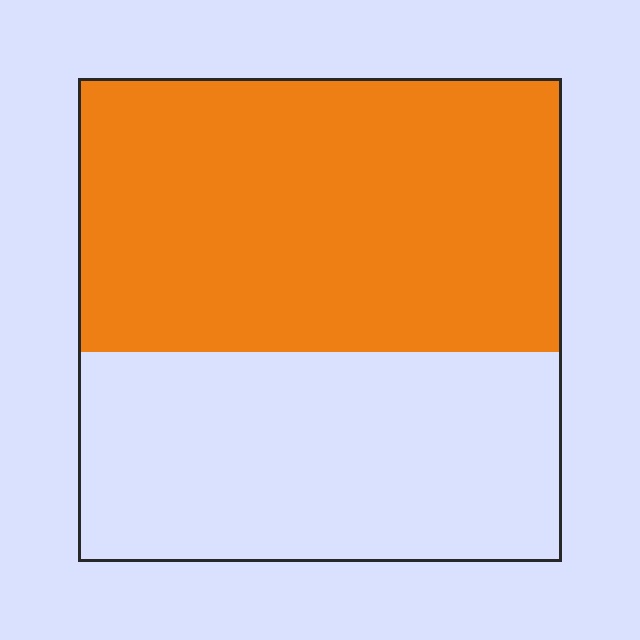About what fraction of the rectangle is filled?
About three fifths (3/5).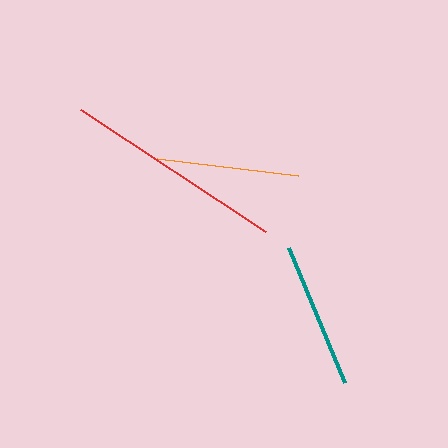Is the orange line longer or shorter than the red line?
The red line is longer than the orange line.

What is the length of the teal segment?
The teal segment is approximately 146 pixels long.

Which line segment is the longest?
The red line is the longest at approximately 222 pixels.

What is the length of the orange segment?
The orange segment is approximately 142 pixels long.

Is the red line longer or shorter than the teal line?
The red line is longer than the teal line.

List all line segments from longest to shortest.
From longest to shortest: red, teal, orange.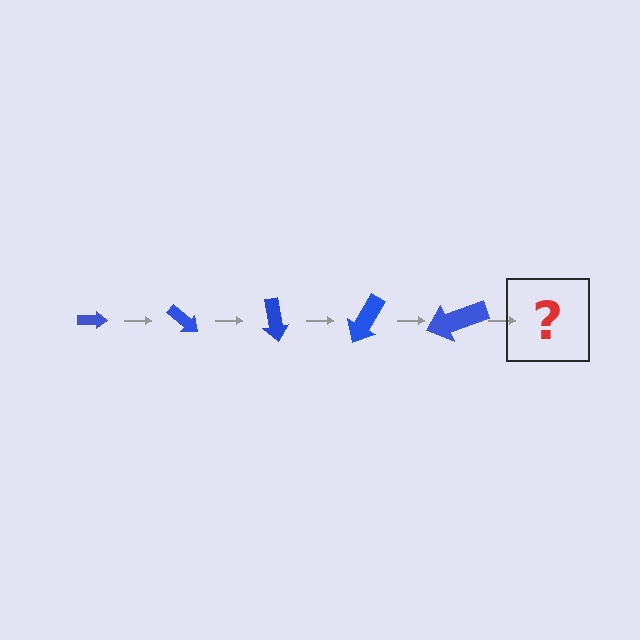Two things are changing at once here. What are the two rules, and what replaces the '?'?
The two rules are that the arrow grows larger each step and it rotates 40 degrees each step. The '?' should be an arrow, larger than the previous one and rotated 200 degrees from the start.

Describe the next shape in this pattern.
It should be an arrow, larger than the previous one and rotated 200 degrees from the start.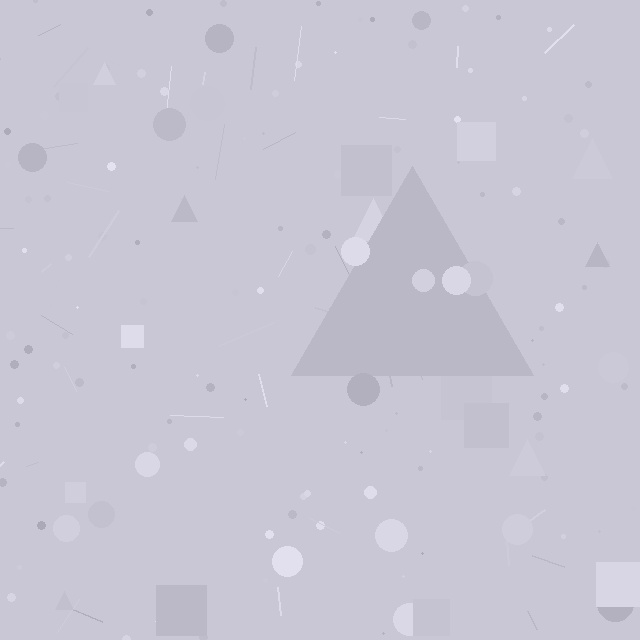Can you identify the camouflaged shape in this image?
The camouflaged shape is a triangle.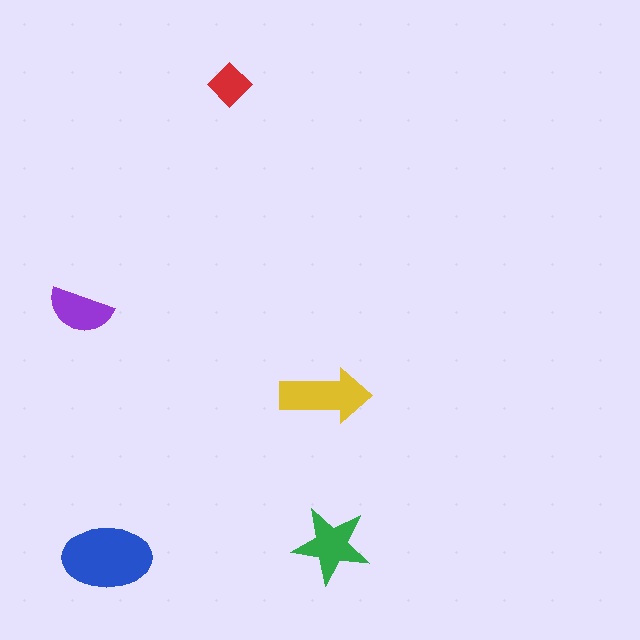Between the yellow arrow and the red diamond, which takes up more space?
The yellow arrow.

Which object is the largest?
The blue ellipse.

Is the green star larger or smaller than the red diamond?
Larger.